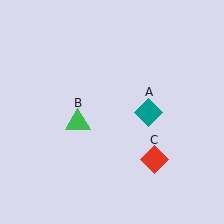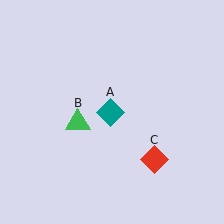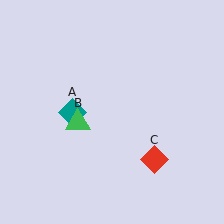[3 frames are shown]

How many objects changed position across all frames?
1 object changed position: teal diamond (object A).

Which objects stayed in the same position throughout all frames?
Green triangle (object B) and red diamond (object C) remained stationary.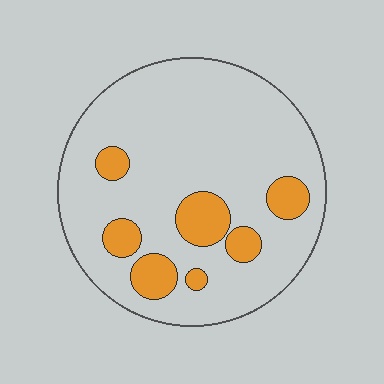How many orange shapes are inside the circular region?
7.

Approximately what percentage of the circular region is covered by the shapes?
Approximately 15%.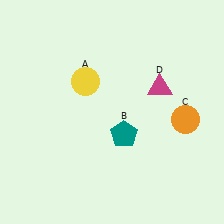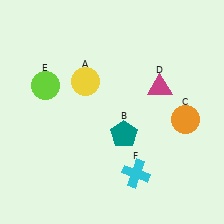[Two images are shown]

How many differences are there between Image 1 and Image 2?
There are 2 differences between the two images.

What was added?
A lime circle (E), a cyan cross (F) were added in Image 2.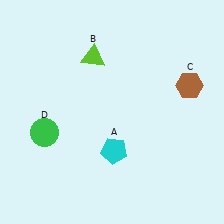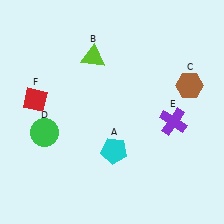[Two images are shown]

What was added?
A purple cross (E), a red diamond (F) were added in Image 2.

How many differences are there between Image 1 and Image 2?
There are 2 differences between the two images.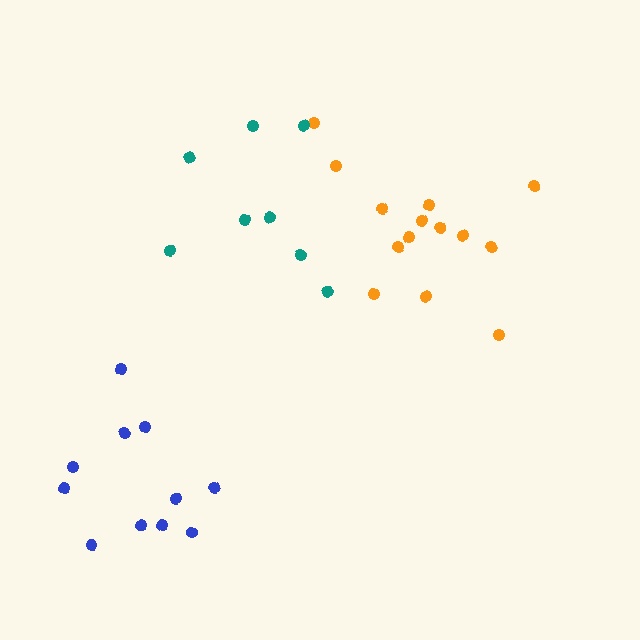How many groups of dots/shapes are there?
There are 3 groups.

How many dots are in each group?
Group 1: 14 dots, Group 2: 11 dots, Group 3: 8 dots (33 total).